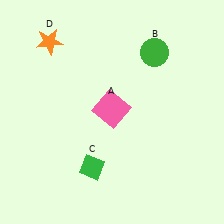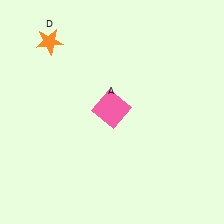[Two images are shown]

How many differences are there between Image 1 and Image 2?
There are 2 differences between the two images.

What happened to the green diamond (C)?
The green diamond (C) was removed in Image 2. It was in the bottom-left area of Image 1.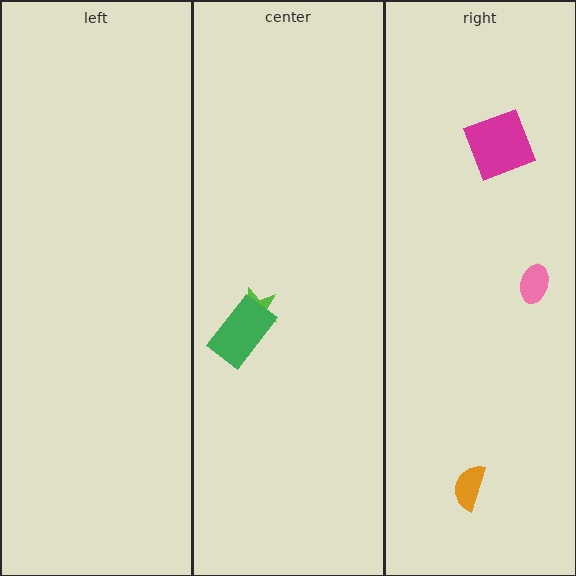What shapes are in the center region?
The lime star, the green rectangle.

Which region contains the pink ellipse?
The right region.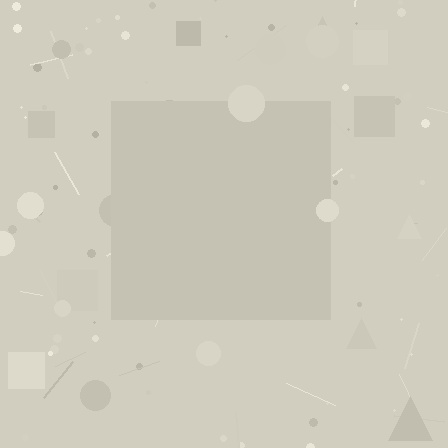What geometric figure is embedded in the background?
A square is embedded in the background.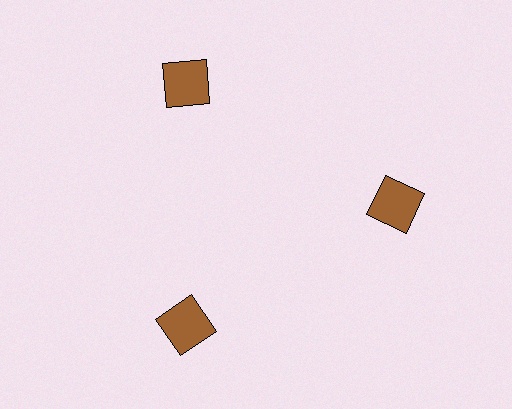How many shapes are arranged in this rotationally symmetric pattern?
There are 3 shapes, arranged in 3 groups of 1.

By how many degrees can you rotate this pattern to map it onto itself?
The pattern maps onto itself every 120 degrees of rotation.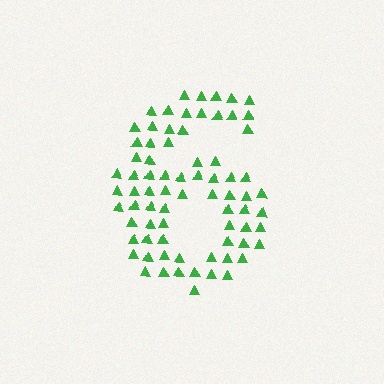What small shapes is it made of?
It is made of small triangles.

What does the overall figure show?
The overall figure shows the digit 6.